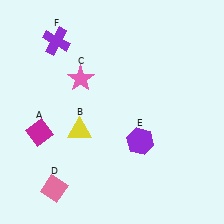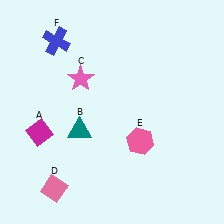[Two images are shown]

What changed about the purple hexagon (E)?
In Image 1, E is purple. In Image 2, it changed to pink.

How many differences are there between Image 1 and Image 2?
There are 3 differences between the two images.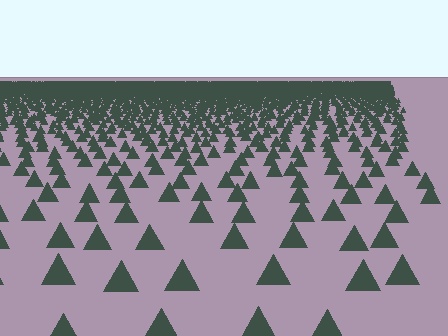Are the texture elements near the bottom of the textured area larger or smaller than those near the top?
Larger. Near the bottom, elements are closer to the viewer and appear at a bigger on-screen size.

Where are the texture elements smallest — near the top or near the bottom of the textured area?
Near the top.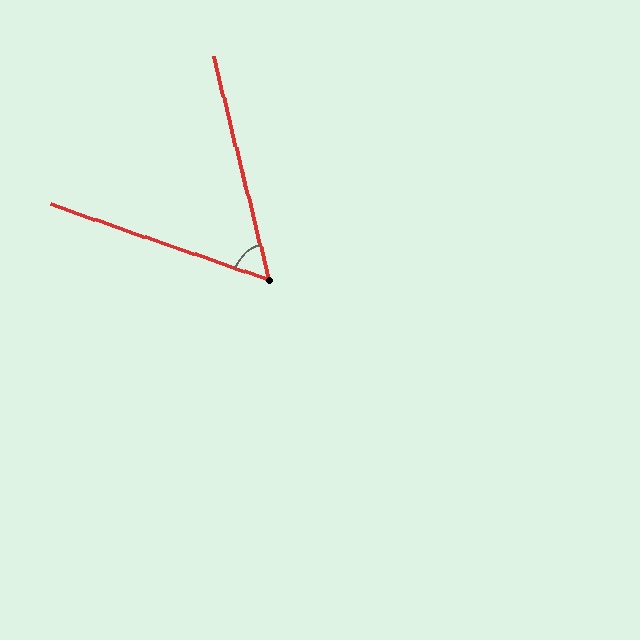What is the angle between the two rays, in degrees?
Approximately 57 degrees.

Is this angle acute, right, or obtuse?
It is acute.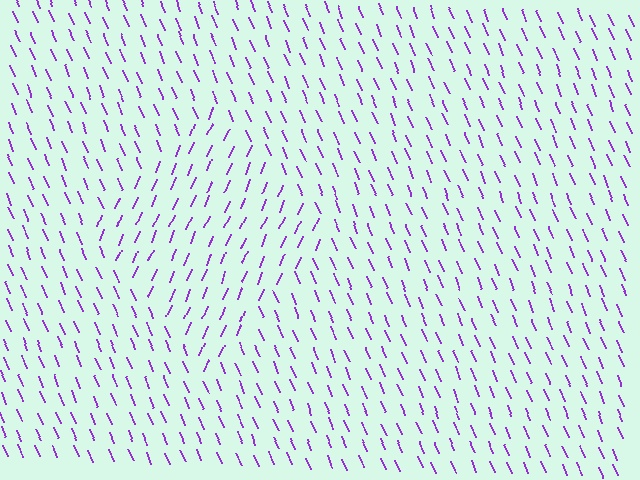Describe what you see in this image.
The image is filled with small purple line segments. A diamond region in the image has lines oriented differently from the surrounding lines, creating a visible texture boundary.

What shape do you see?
I see a diamond.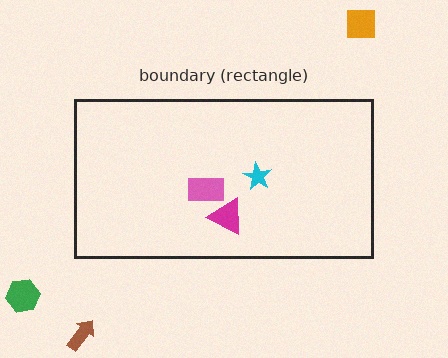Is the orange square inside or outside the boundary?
Outside.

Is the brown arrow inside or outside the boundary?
Outside.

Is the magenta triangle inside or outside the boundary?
Inside.